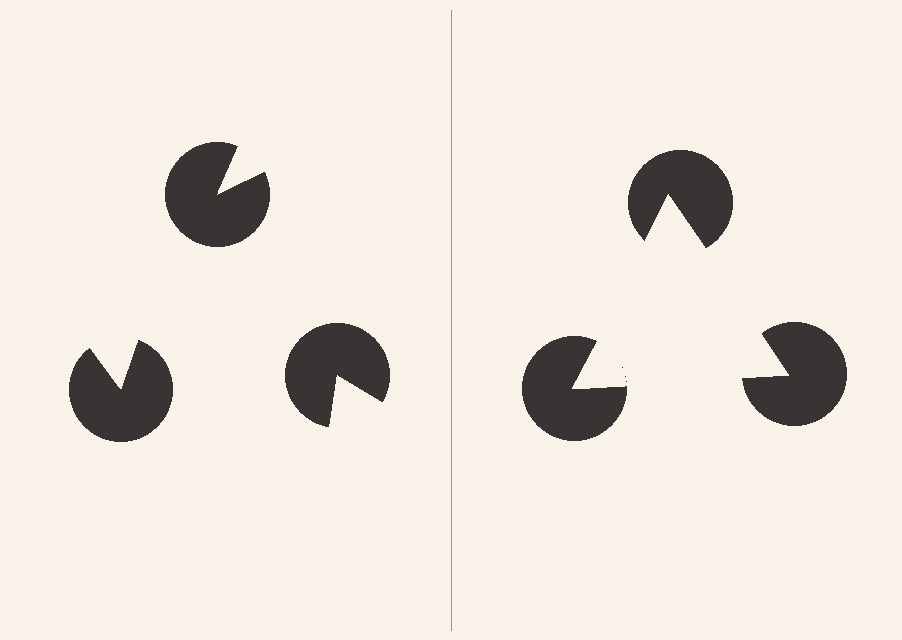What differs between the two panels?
The pac-man discs are positioned identically on both sides; only the wedge orientations differ. On the right they align to a triangle; on the left they are misaligned.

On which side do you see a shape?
An illusory triangle appears on the right side. On the left side the wedge cuts are rotated, so no coherent shape forms.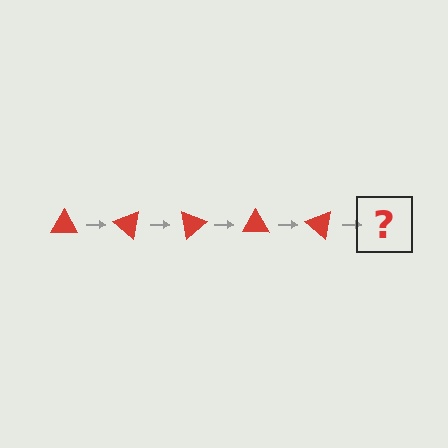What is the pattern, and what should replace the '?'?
The pattern is that the triangle rotates 40 degrees each step. The '?' should be a red triangle rotated 200 degrees.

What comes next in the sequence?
The next element should be a red triangle rotated 200 degrees.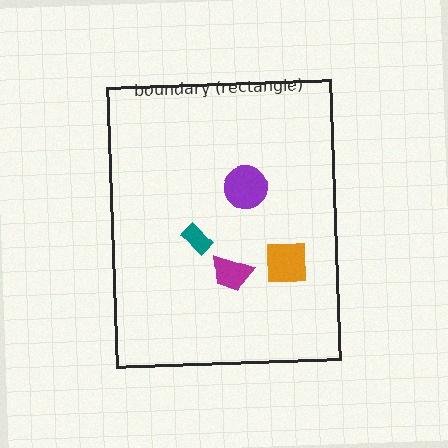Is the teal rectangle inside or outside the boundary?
Inside.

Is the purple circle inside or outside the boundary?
Inside.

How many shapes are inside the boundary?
4 inside, 0 outside.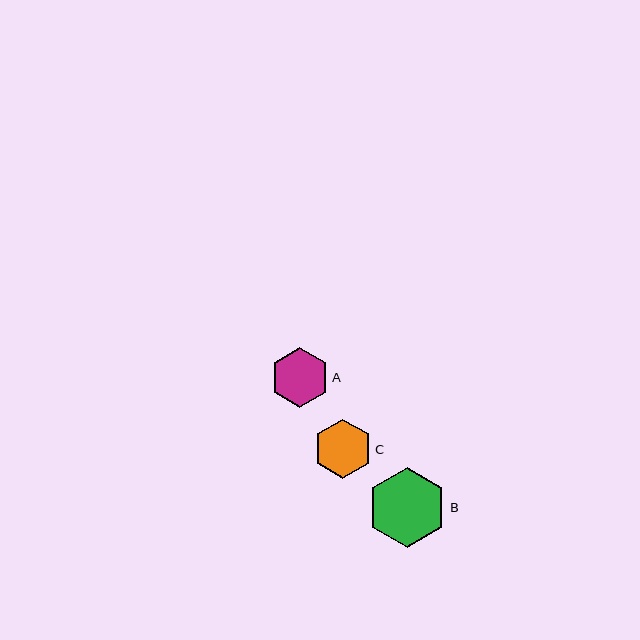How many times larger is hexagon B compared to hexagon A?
Hexagon B is approximately 1.3 times the size of hexagon A.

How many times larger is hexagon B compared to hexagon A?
Hexagon B is approximately 1.3 times the size of hexagon A.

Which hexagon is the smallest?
Hexagon C is the smallest with a size of approximately 59 pixels.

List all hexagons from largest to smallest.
From largest to smallest: B, A, C.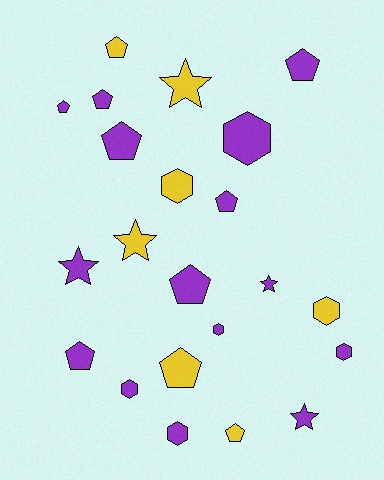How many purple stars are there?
There are 3 purple stars.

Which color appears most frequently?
Purple, with 15 objects.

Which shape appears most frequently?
Pentagon, with 10 objects.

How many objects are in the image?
There are 22 objects.